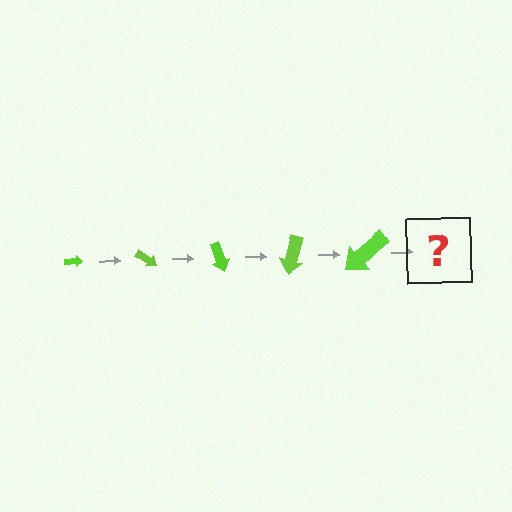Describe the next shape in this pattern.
It should be an arrow, larger than the previous one and rotated 175 degrees from the start.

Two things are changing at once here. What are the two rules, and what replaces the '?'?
The two rules are that the arrow grows larger each step and it rotates 35 degrees each step. The '?' should be an arrow, larger than the previous one and rotated 175 degrees from the start.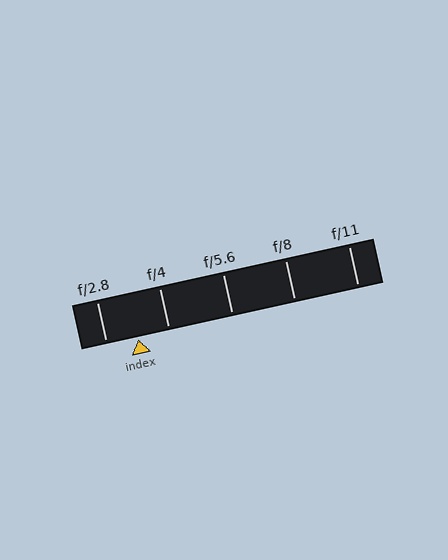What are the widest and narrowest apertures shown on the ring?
The widest aperture shown is f/2.8 and the narrowest is f/11.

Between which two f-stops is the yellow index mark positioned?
The index mark is between f/2.8 and f/4.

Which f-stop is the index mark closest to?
The index mark is closest to f/4.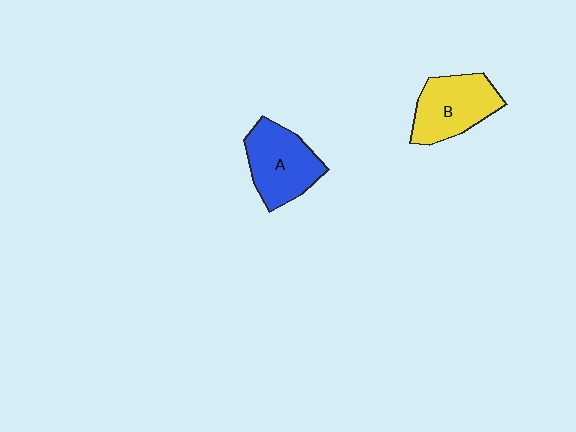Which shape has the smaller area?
Shape B (yellow).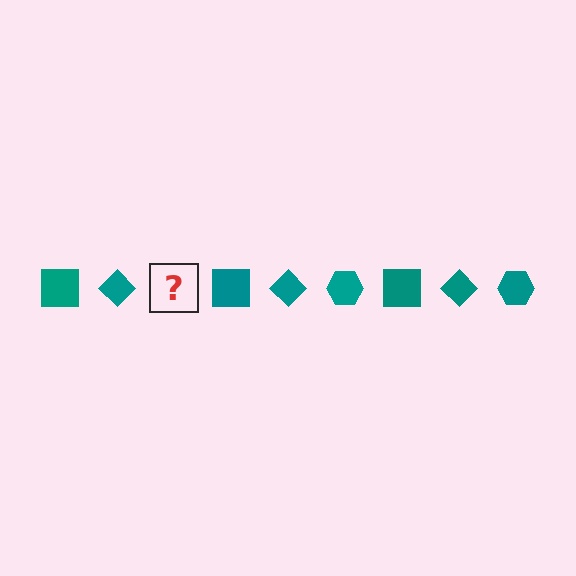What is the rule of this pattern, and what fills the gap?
The rule is that the pattern cycles through square, diamond, hexagon shapes in teal. The gap should be filled with a teal hexagon.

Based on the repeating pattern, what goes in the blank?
The blank should be a teal hexagon.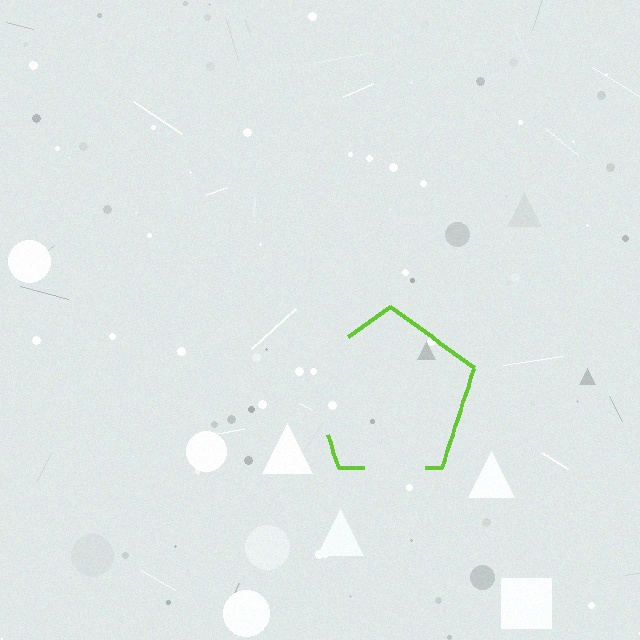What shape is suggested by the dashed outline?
The dashed outline suggests a pentagon.